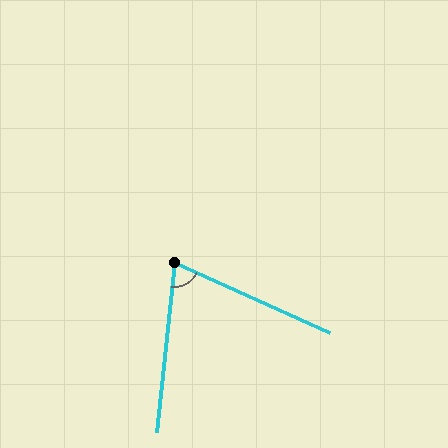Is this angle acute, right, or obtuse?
It is acute.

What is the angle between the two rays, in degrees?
Approximately 72 degrees.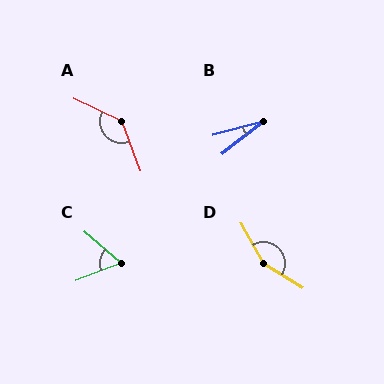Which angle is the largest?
D, at approximately 150 degrees.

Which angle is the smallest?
B, at approximately 22 degrees.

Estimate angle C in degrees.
Approximately 62 degrees.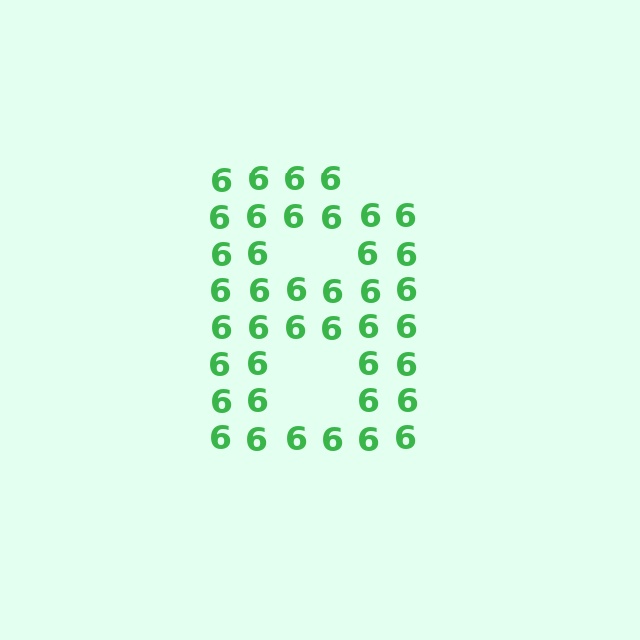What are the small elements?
The small elements are digit 6's.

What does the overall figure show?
The overall figure shows the letter B.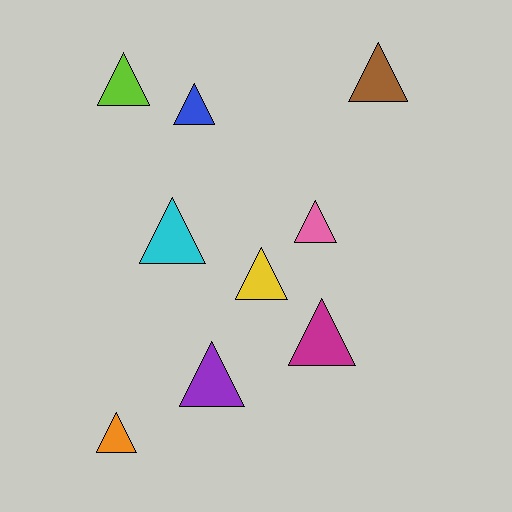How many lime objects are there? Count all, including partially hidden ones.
There is 1 lime object.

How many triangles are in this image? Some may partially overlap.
There are 9 triangles.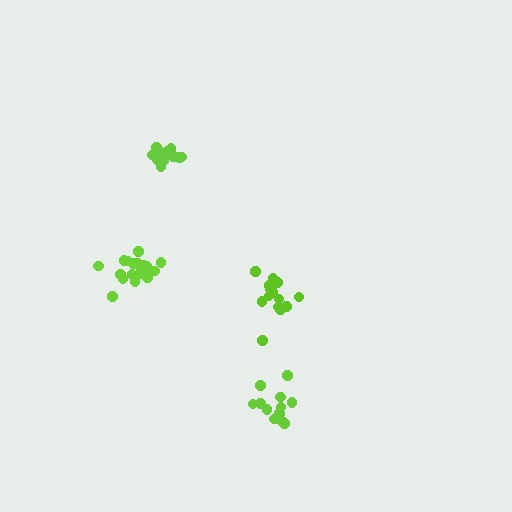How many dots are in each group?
Group 1: 16 dots, Group 2: 17 dots, Group 3: 13 dots, Group 4: 19 dots (65 total).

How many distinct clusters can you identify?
There are 4 distinct clusters.